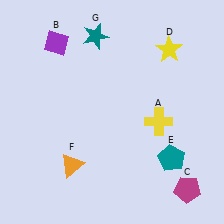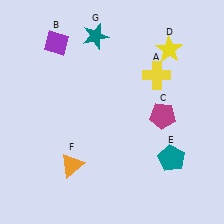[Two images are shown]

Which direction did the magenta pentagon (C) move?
The magenta pentagon (C) moved up.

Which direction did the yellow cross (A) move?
The yellow cross (A) moved up.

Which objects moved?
The objects that moved are: the yellow cross (A), the magenta pentagon (C).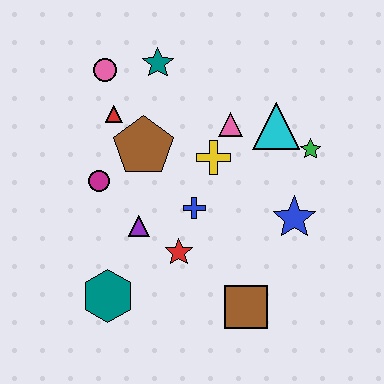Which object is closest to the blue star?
The green star is closest to the blue star.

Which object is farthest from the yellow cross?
The teal hexagon is farthest from the yellow cross.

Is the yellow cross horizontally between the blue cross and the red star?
No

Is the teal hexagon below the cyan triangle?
Yes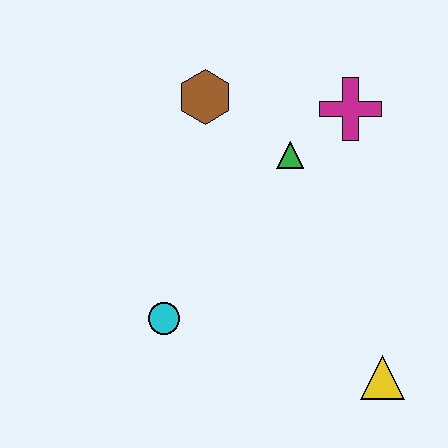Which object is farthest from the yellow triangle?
The brown hexagon is farthest from the yellow triangle.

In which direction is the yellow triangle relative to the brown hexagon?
The yellow triangle is below the brown hexagon.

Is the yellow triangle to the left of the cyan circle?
No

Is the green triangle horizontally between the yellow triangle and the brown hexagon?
Yes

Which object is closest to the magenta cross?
The green triangle is closest to the magenta cross.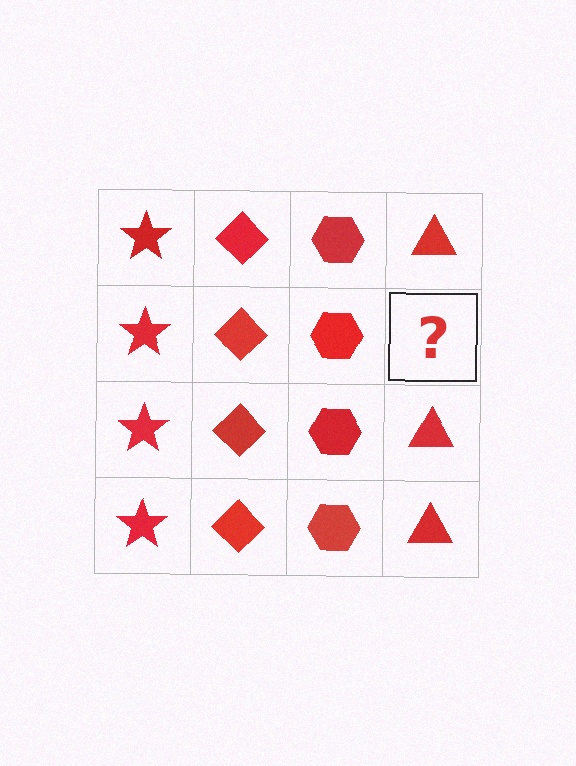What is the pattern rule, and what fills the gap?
The rule is that each column has a consistent shape. The gap should be filled with a red triangle.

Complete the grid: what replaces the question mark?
The question mark should be replaced with a red triangle.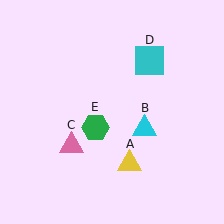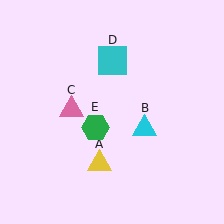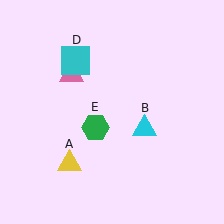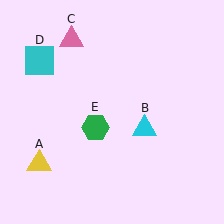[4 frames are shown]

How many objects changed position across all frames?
3 objects changed position: yellow triangle (object A), pink triangle (object C), cyan square (object D).